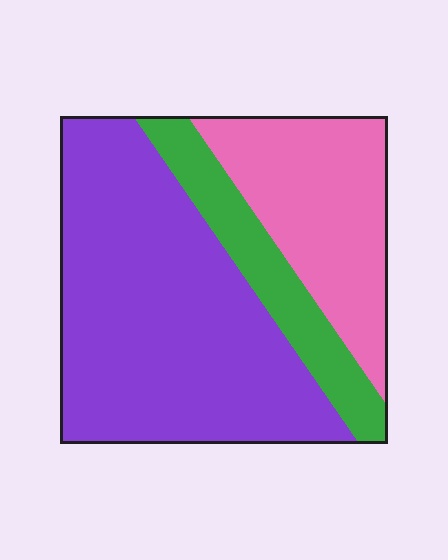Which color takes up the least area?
Green, at roughly 15%.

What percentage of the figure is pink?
Pink covers 27% of the figure.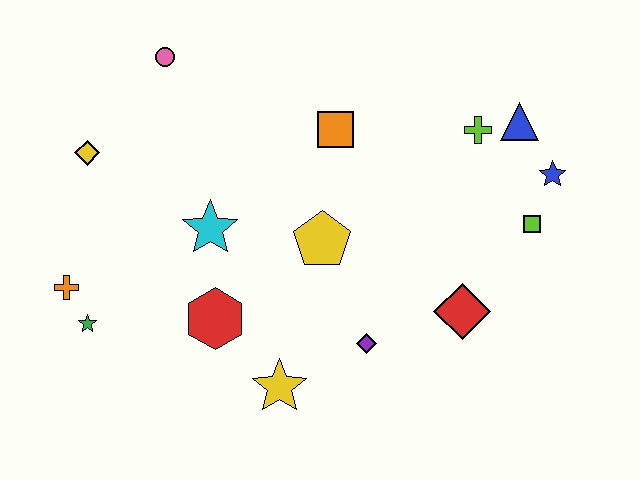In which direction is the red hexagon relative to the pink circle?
The red hexagon is below the pink circle.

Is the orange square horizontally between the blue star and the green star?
Yes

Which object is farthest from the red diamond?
The yellow diamond is farthest from the red diamond.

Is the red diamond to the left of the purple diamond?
No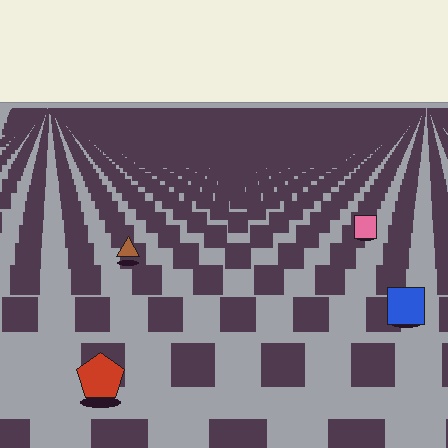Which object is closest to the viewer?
The red pentagon is closest. The texture marks near it are larger and more spread out.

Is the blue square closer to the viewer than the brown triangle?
Yes. The blue square is closer — you can tell from the texture gradient: the ground texture is coarser near it.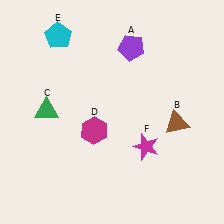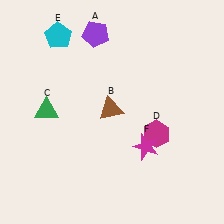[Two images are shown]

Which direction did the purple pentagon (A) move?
The purple pentagon (A) moved left.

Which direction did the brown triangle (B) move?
The brown triangle (B) moved left.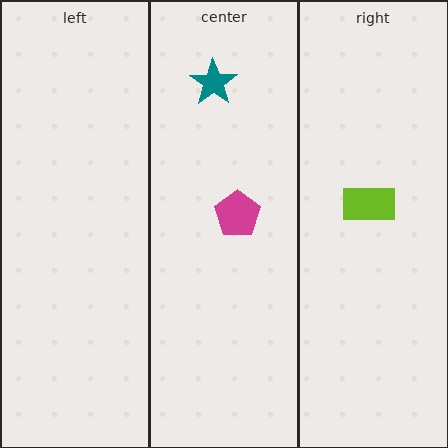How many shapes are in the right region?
1.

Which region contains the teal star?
The center region.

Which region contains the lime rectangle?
The right region.